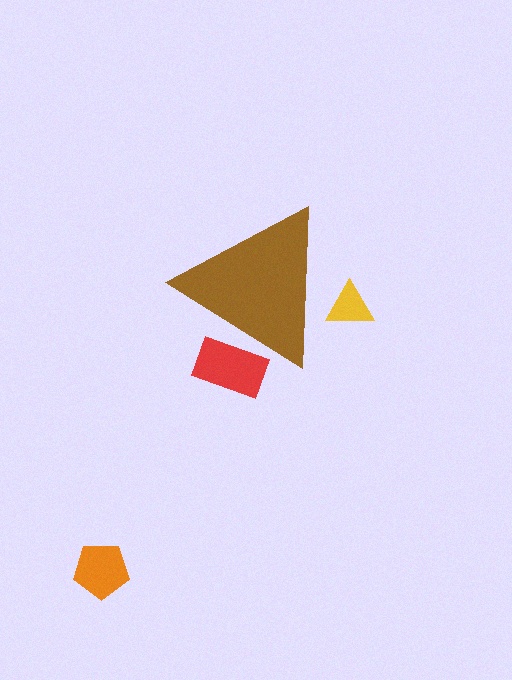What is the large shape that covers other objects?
A brown triangle.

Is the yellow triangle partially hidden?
Yes, the yellow triangle is partially hidden behind the brown triangle.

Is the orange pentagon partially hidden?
No, the orange pentagon is fully visible.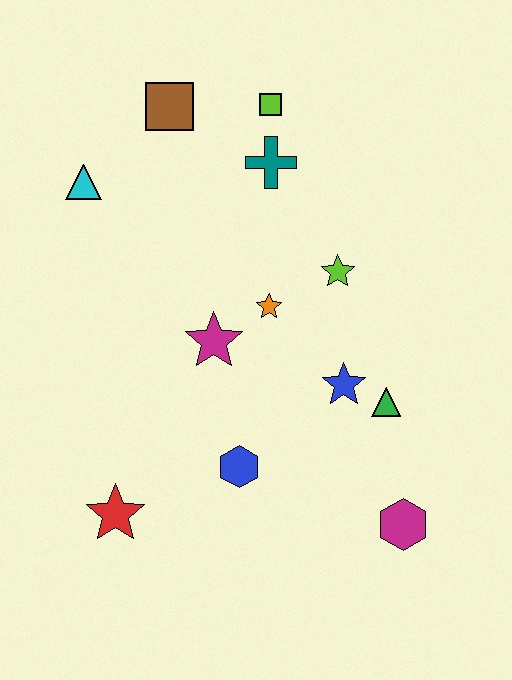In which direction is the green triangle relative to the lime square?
The green triangle is below the lime square.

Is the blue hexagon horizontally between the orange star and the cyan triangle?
Yes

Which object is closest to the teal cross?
The lime square is closest to the teal cross.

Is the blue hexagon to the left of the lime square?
Yes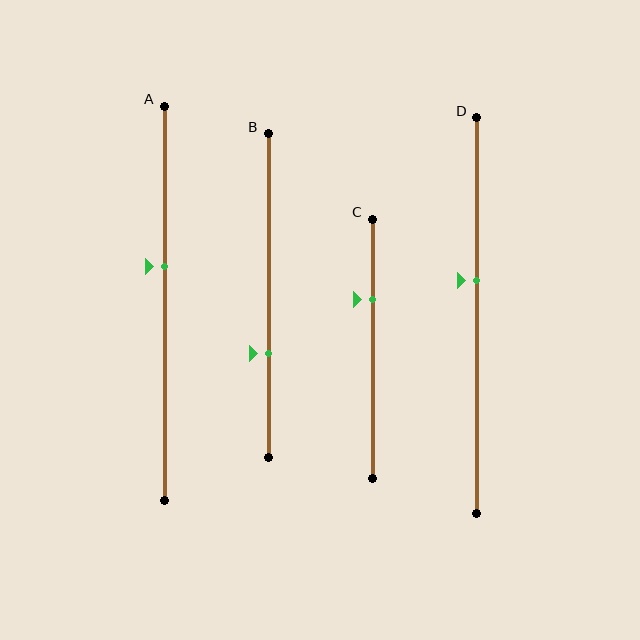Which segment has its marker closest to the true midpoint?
Segment D has its marker closest to the true midpoint.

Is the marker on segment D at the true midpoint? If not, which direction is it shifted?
No, the marker on segment D is shifted upward by about 9% of the segment length.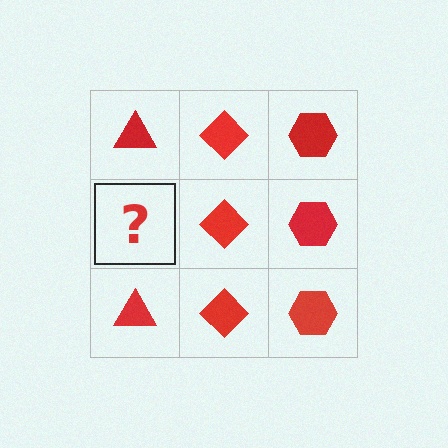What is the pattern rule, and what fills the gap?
The rule is that each column has a consistent shape. The gap should be filled with a red triangle.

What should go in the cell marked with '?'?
The missing cell should contain a red triangle.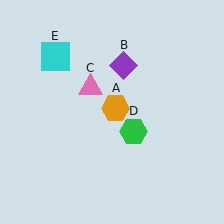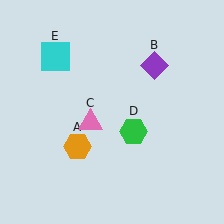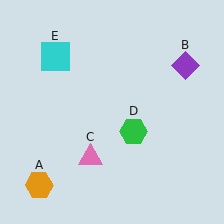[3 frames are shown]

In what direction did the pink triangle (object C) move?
The pink triangle (object C) moved down.